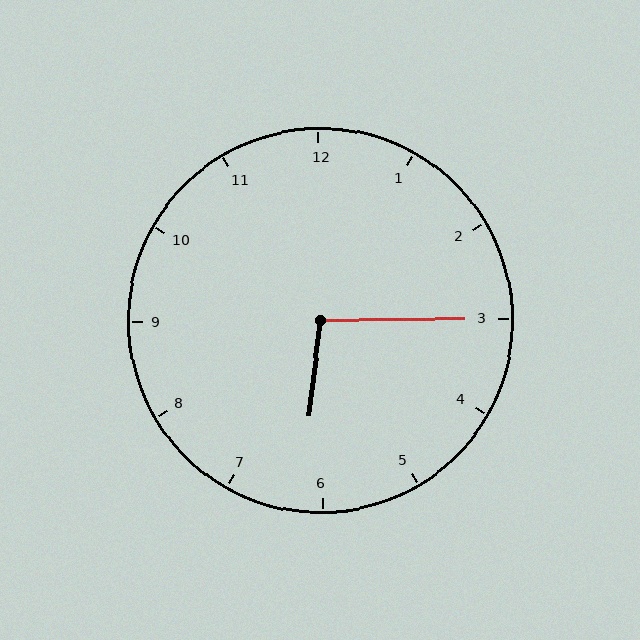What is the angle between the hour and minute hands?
Approximately 98 degrees.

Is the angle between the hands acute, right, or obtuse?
It is obtuse.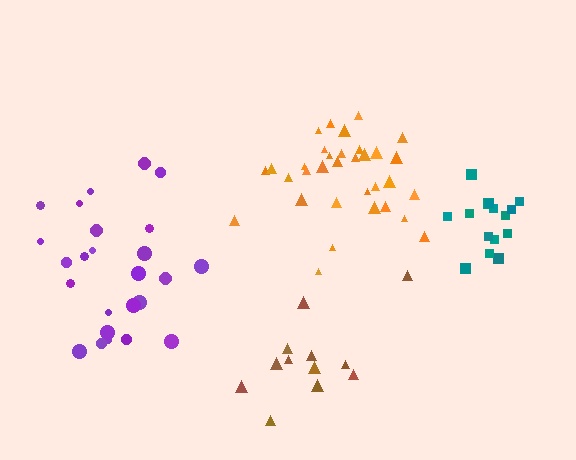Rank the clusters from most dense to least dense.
teal, orange, purple, brown.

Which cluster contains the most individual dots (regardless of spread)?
Orange (33).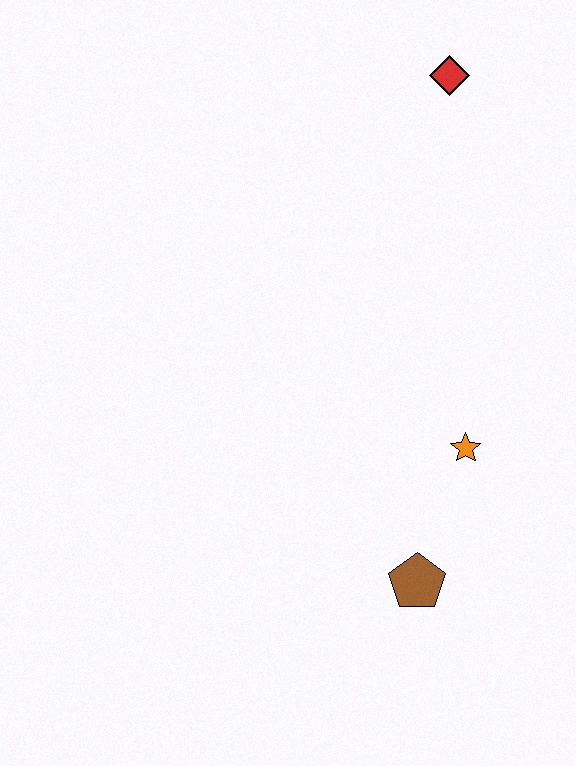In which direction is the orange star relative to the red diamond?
The orange star is below the red diamond.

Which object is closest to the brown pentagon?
The orange star is closest to the brown pentagon.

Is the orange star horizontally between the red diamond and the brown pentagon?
No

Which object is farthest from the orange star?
The red diamond is farthest from the orange star.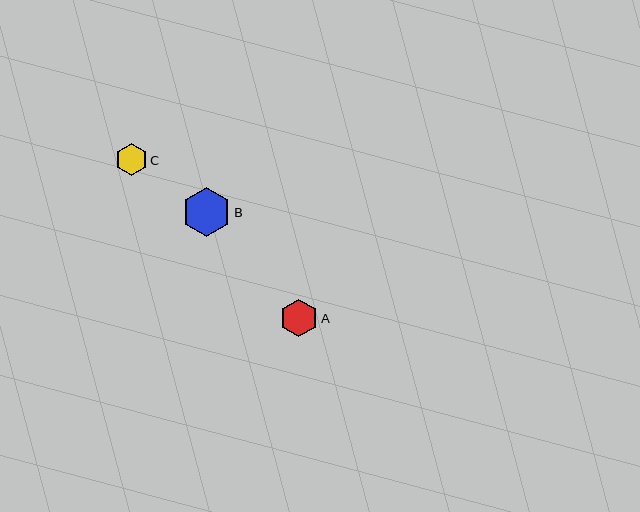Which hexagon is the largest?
Hexagon B is the largest with a size of approximately 49 pixels.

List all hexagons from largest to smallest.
From largest to smallest: B, A, C.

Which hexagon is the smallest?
Hexagon C is the smallest with a size of approximately 32 pixels.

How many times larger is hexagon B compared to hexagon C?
Hexagon B is approximately 1.5 times the size of hexagon C.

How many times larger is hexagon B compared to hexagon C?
Hexagon B is approximately 1.5 times the size of hexagon C.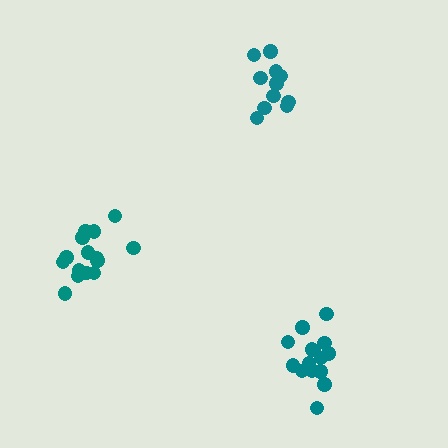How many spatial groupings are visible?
There are 3 spatial groupings.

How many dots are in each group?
Group 1: 15 dots, Group 2: 11 dots, Group 3: 15 dots (41 total).